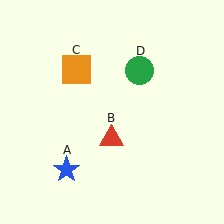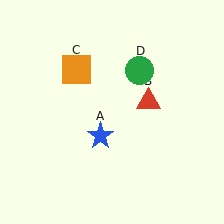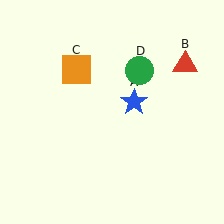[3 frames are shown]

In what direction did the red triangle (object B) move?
The red triangle (object B) moved up and to the right.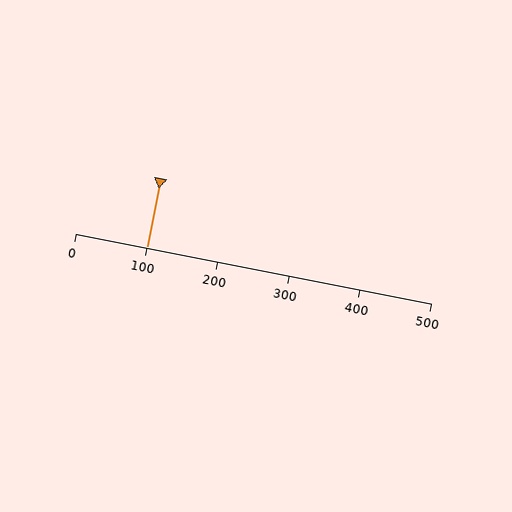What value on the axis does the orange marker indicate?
The marker indicates approximately 100.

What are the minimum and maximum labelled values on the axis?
The axis runs from 0 to 500.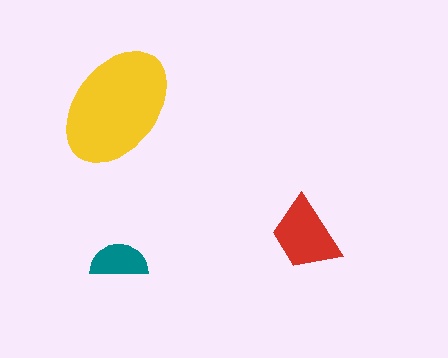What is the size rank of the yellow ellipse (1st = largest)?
1st.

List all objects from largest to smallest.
The yellow ellipse, the red trapezoid, the teal semicircle.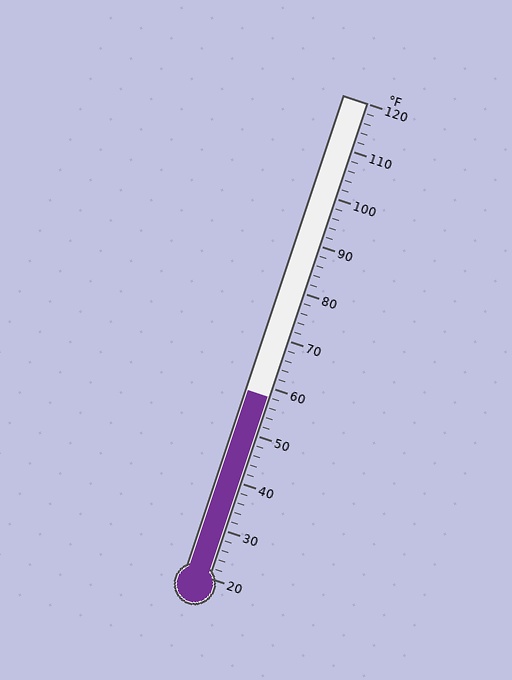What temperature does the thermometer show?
The thermometer shows approximately 58°F.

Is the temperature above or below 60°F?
The temperature is below 60°F.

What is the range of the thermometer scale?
The thermometer scale ranges from 20°F to 120°F.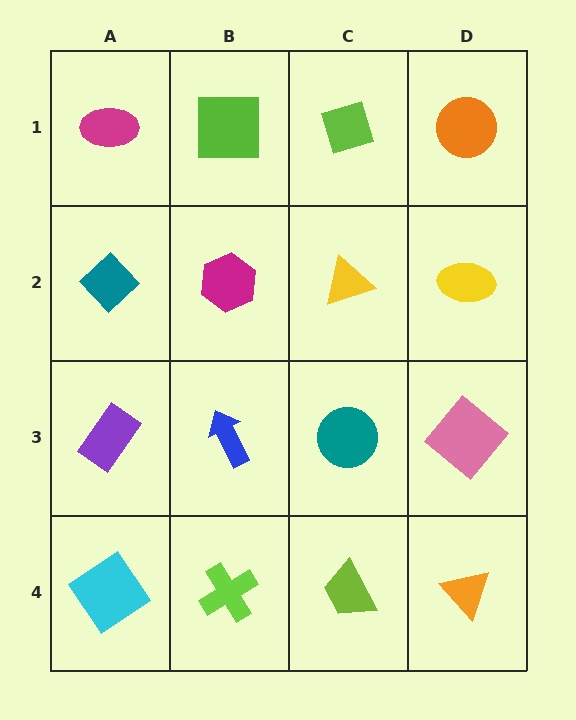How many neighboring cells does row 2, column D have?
3.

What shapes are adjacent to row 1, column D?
A yellow ellipse (row 2, column D), a lime diamond (row 1, column C).